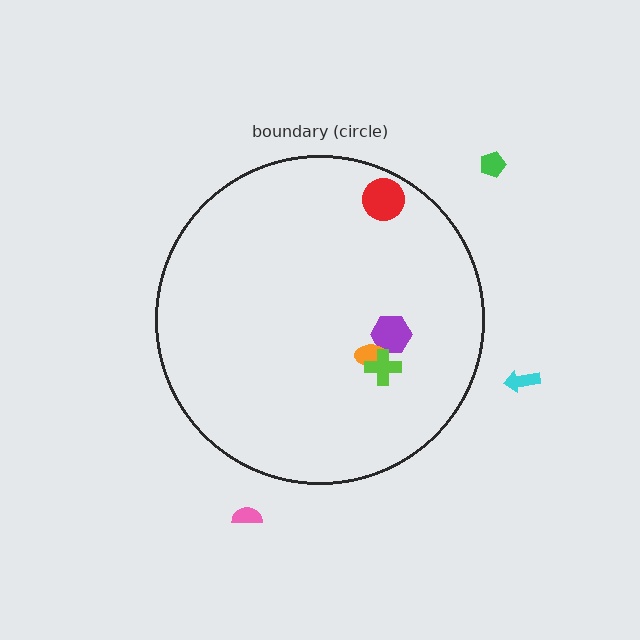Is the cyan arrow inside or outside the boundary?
Outside.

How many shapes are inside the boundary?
4 inside, 3 outside.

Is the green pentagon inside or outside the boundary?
Outside.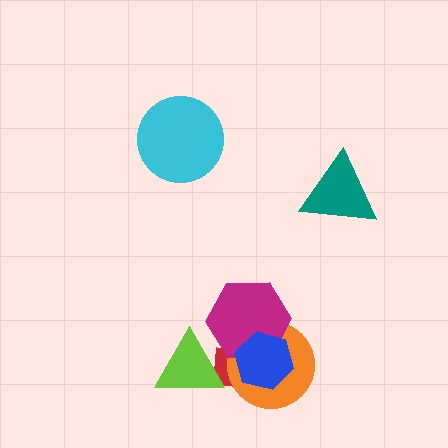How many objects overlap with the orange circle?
3 objects overlap with the orange circle.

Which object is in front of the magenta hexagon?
The blue hexagon is in front of the magenta hexagon.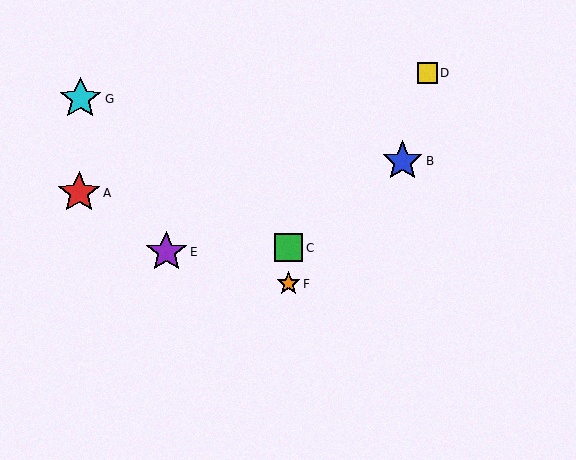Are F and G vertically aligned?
No, F is at x≈289 and G is at x≈80.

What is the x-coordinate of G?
Object G is at x≈80.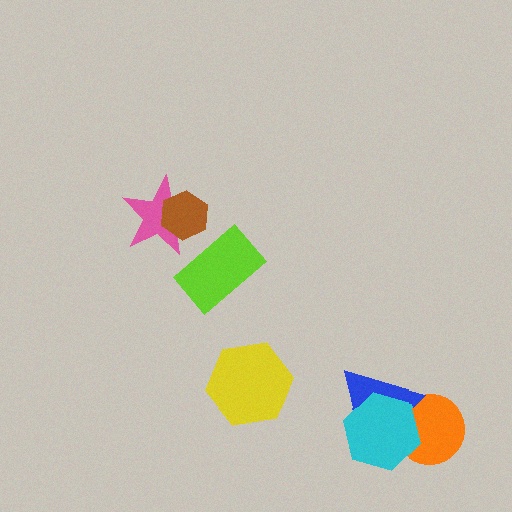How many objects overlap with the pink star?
1 object overlaps with the pink star.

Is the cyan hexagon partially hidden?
No, no other shape covers it.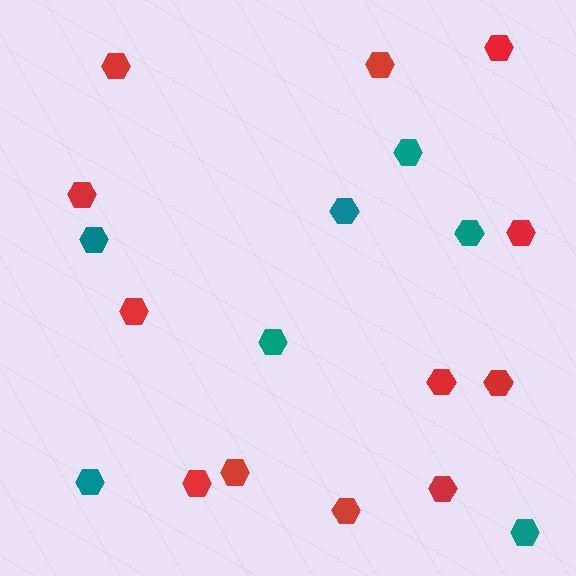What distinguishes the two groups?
There are 2 groups: one group of red hexagons (12) and one group of teal hexagons (7).